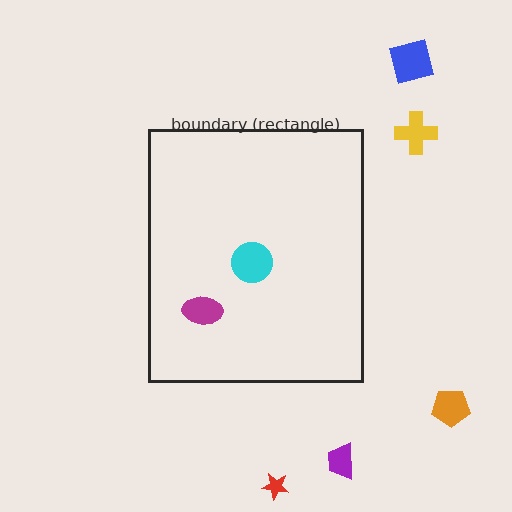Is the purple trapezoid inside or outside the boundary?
Outside.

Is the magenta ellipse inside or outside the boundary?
Inside.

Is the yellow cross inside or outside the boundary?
Outside.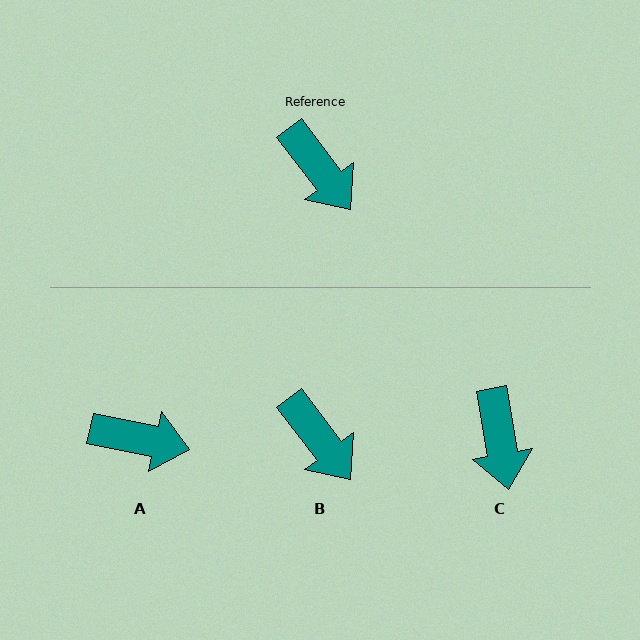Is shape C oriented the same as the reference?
No, it is off by about 27 degrees.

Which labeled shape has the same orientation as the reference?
B.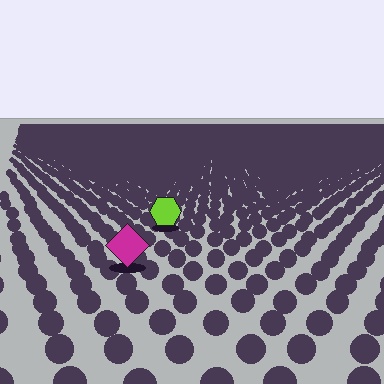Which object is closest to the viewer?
The magenta diamond is closest. The texture marks near it are larger and more spread out.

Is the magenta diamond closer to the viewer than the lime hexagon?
Yes. The magenta diamond is closer — you can tell from the texture gradient: the ground texture is coarser near it.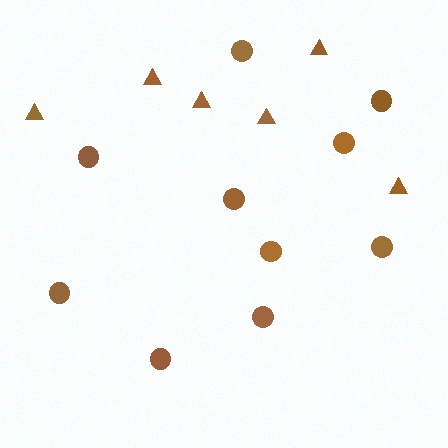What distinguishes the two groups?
There are 2 groups: one group of triangles (6) and one group of circles (10).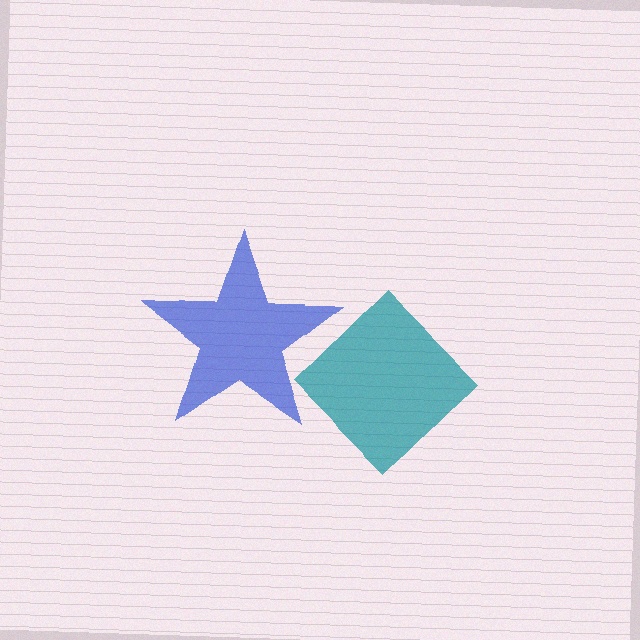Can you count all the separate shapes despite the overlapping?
Yes, there are 2 separate shapes.